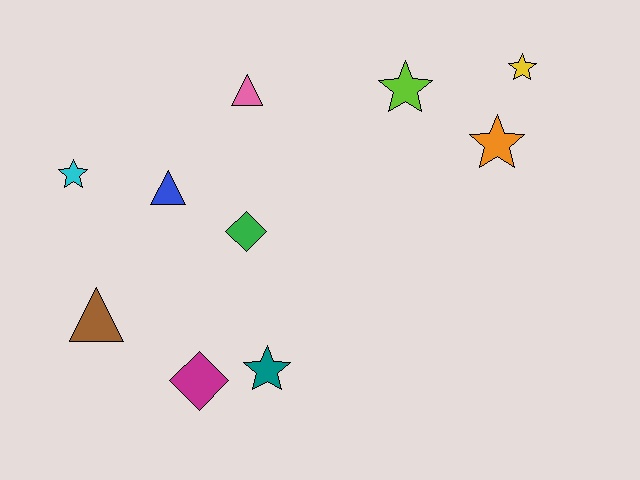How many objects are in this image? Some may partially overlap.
There are 10 objects.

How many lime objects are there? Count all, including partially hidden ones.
There is 1 lime object.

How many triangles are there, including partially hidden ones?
There are 3 triangles.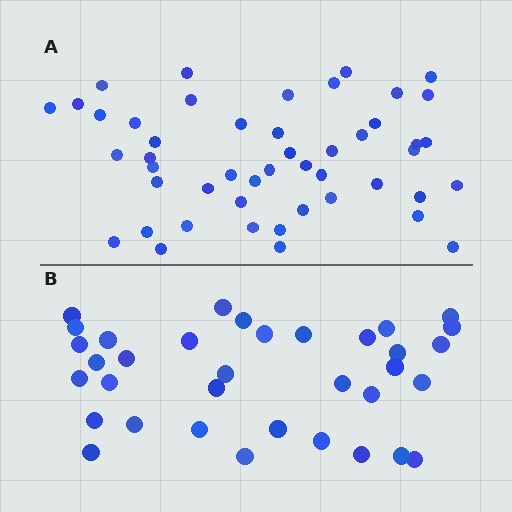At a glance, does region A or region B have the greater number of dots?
Region A (the top region) has more dots.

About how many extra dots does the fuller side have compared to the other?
Region A has approximately 15 more dots than region B.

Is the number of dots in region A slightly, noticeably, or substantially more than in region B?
Region A has noticeably more, but not dramatically so. The ratio is roughly 1.4 to 1.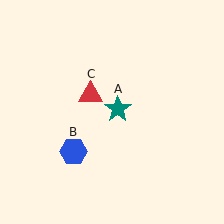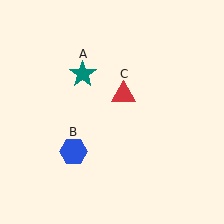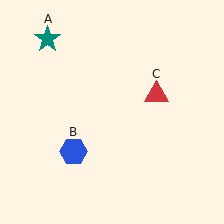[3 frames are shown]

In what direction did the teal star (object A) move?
The teal star (object A) moved up and to the left.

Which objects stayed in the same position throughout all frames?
Blue hexagon (object B) remained stationary.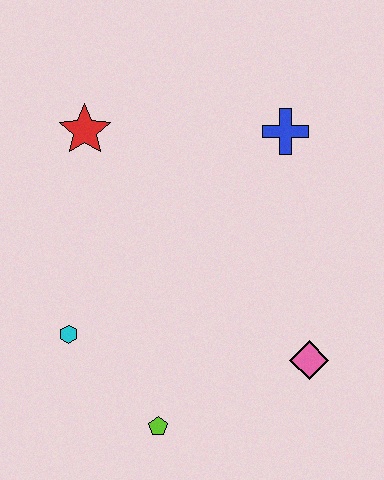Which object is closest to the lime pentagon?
The cyan hexagon is closest to the lime pentagon.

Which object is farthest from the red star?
The pink diamond is farthest from the red star.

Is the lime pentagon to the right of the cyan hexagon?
Yes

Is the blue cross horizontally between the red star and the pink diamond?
Yes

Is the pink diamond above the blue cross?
No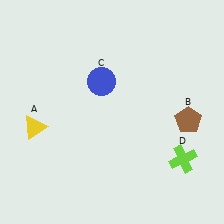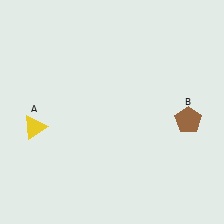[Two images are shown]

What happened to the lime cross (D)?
The lime cross (D) was removed in Image 2. It was in the bottom-right area of Image 1.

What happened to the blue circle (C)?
The blue circle (C) was removed in Image 2. It was in the top-left area of Image 1.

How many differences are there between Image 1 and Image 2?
There are 2 differences between the two images.